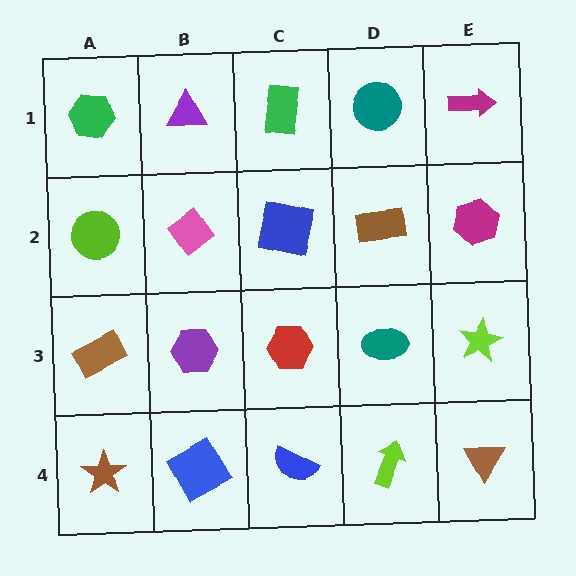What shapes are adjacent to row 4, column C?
A red hexagon (row 3, column C), a blue square (row 4, column B), a lime arrow (row 4, column D).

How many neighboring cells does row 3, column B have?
4.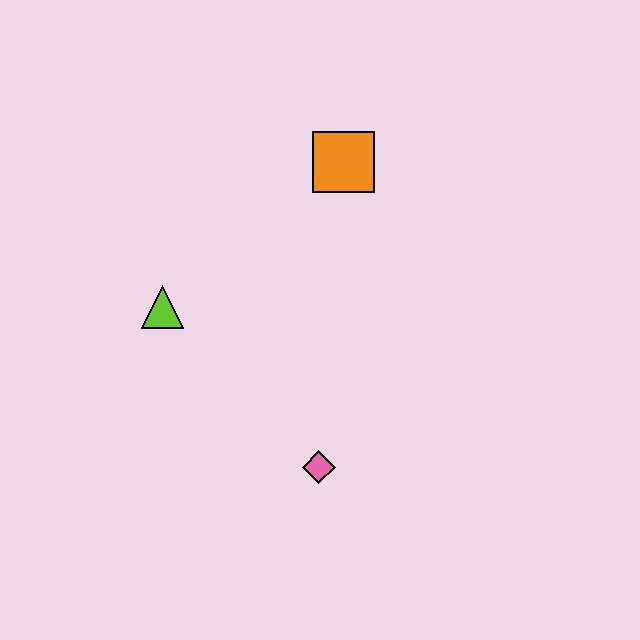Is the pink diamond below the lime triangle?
Yes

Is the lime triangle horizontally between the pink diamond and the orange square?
No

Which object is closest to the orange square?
The lime triangle is closest to the orange square.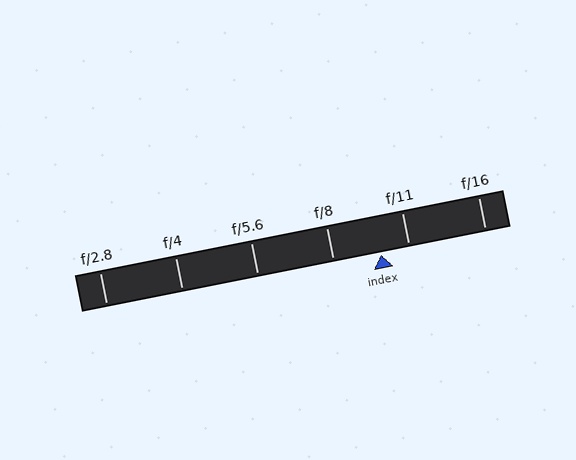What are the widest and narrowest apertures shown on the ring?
The widest aperture shown is f/2.8 and the narrowest is f/16.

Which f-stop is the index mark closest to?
The index mark is closest to f/11.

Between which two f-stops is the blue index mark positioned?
The index mark is between f/8 and f/11.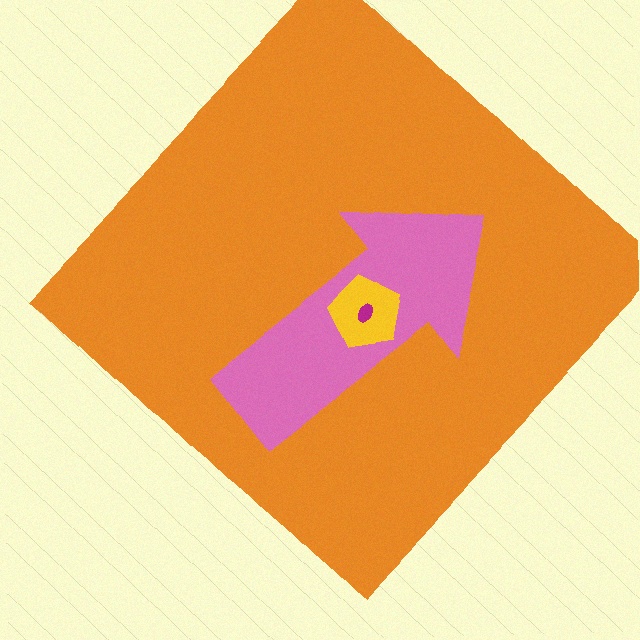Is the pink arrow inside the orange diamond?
Yes.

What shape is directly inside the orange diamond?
The pink arrow.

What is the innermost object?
The magenta ellipse.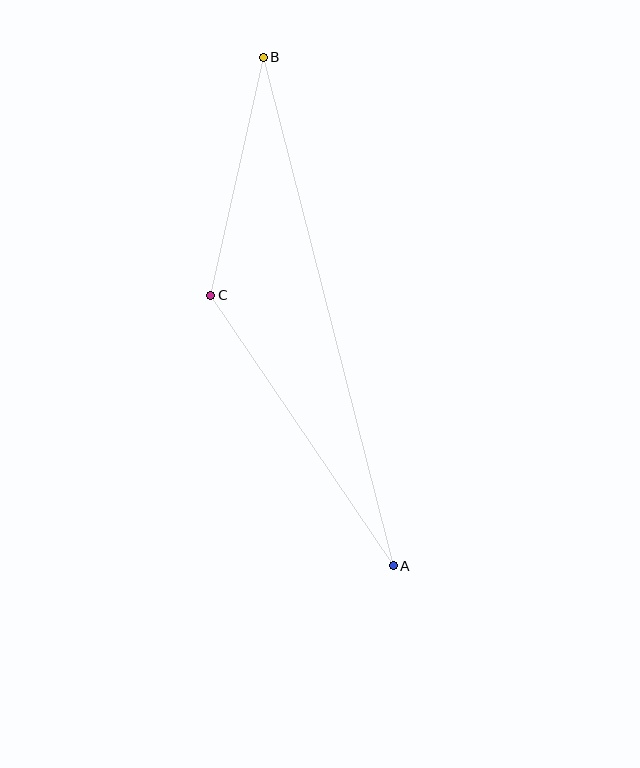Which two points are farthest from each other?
Points A and B are farthest from each other.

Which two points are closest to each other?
Points B and C are closest to each other.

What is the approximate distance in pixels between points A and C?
The distance between A and C is approximately 327 pixels.